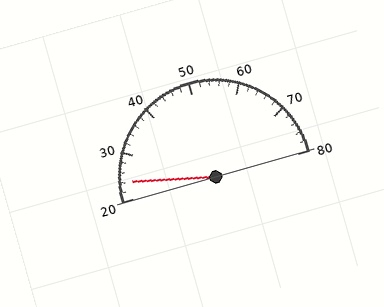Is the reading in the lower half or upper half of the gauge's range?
The reading is in the lower half of the range (20 to 80).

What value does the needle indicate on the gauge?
The needle indicates approximately 24.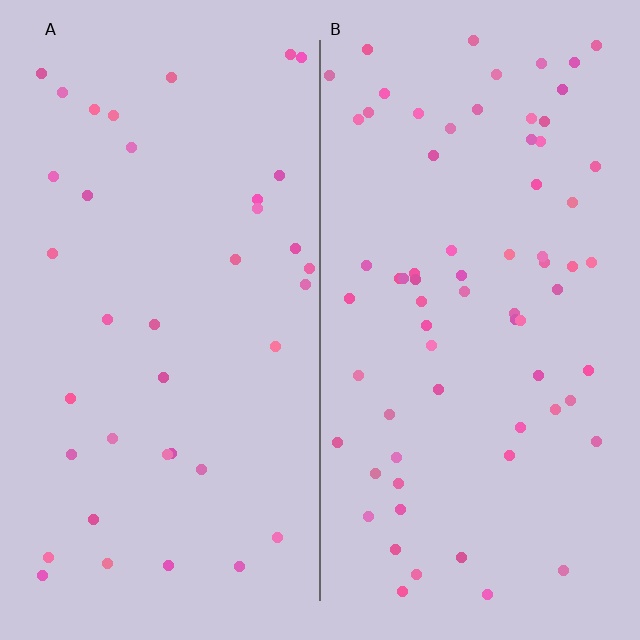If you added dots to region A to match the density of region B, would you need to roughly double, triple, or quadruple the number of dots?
Approximately double.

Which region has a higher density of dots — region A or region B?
B (the right).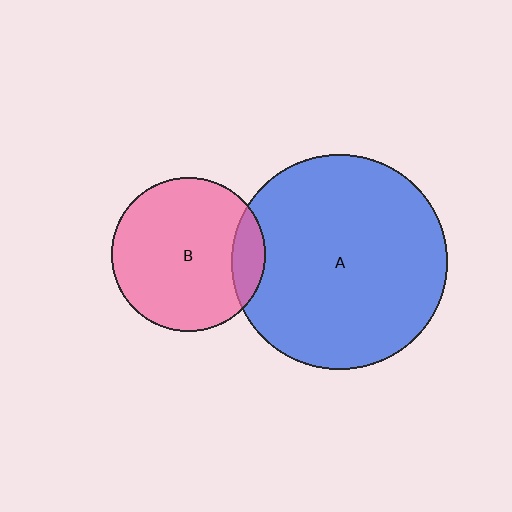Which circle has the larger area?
Circle A (blue).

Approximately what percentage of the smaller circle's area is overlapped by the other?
Approximately 15%.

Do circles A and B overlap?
Yes.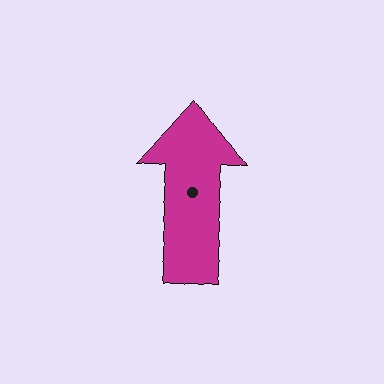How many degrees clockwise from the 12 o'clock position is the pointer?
Approximately 4 degrees.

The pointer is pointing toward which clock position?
Roughly 12 o'clock.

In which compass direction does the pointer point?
North.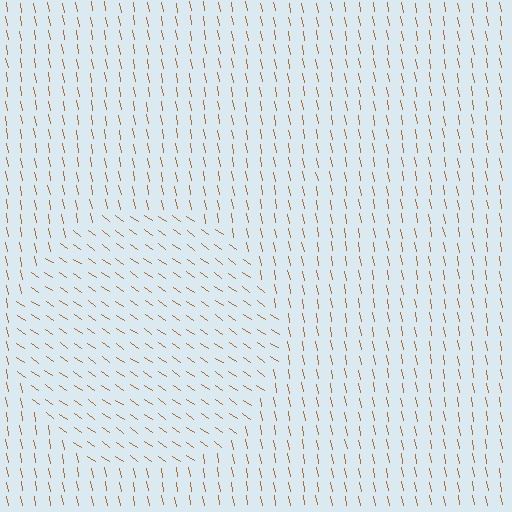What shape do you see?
I see a circle.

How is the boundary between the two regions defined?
The boundary is defined purely by a change in line orientation (approximately 45 degrees difference). All lines are the same color and thickness.